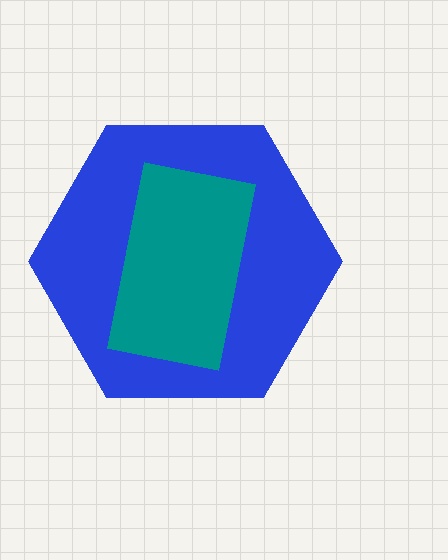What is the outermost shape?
The blue hexagon.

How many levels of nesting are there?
2.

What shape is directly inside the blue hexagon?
The teal rectangle.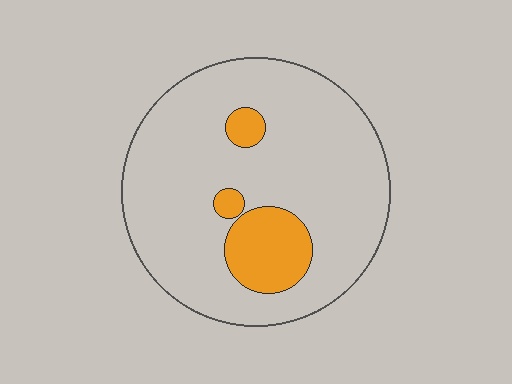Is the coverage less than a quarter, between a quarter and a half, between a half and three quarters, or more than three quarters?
Less than a quarter.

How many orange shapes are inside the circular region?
3.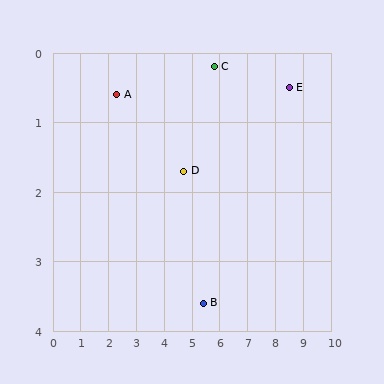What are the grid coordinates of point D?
Point D is at approximately (4.7, 1.7).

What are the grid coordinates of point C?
Point C is at approximately (5.8, 0.2).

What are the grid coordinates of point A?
Point A is at approximately (2.3, 0.6).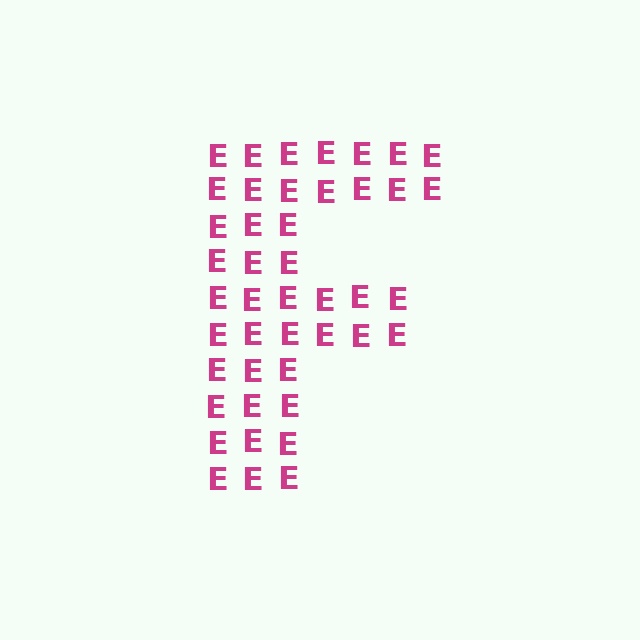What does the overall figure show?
The overall figure shows the letter F.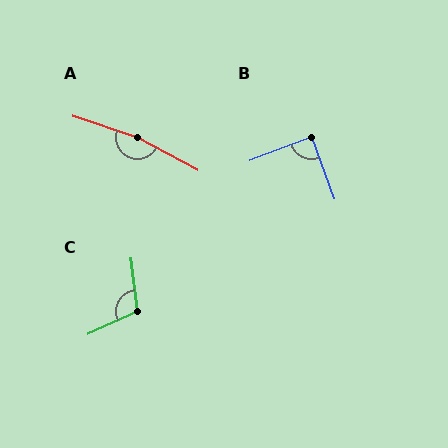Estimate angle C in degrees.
Approximately 107 degrees.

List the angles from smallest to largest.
B (90°), C (107°), A (170°).